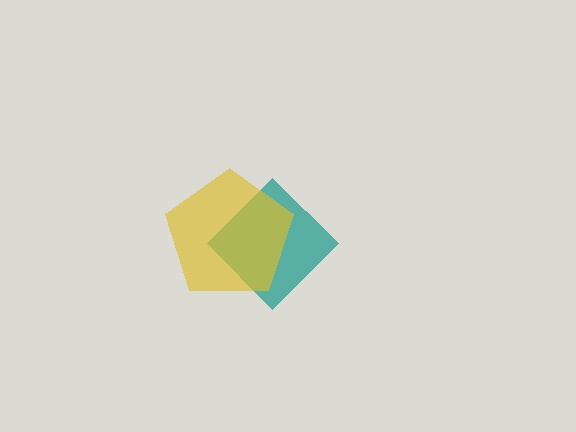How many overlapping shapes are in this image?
There are 2 overlapping shapes in the image.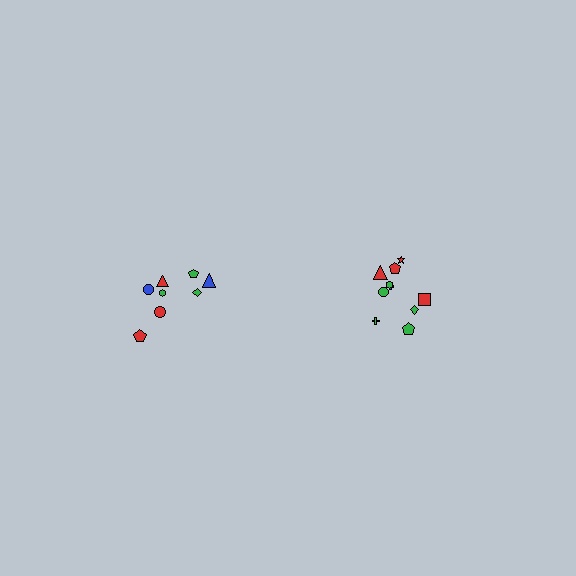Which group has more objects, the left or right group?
The right group.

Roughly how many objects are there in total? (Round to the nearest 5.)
Roughly 20 objects in total.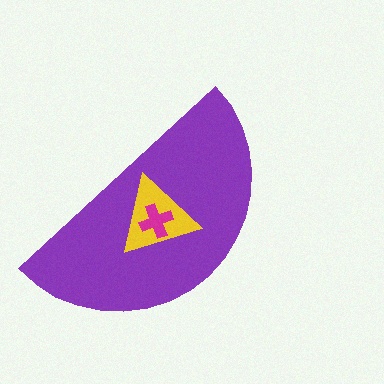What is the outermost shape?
The purple semicircle.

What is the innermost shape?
The magenta cross.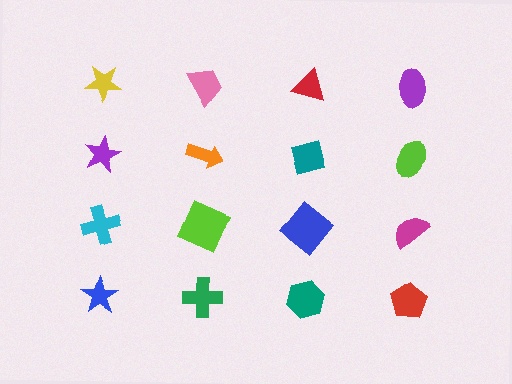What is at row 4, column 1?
A blue star.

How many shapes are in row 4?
4 shapes.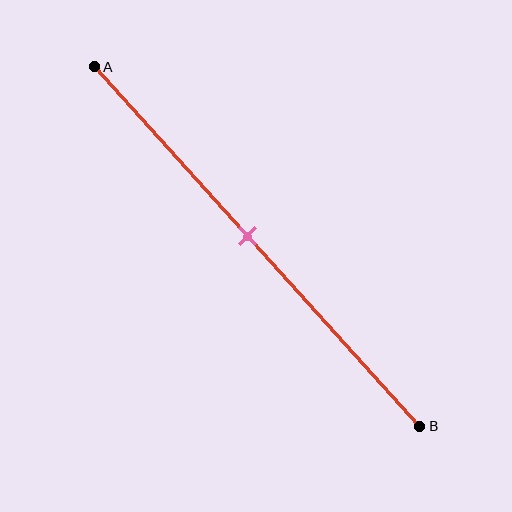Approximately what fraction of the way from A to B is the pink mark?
The pink mark is approximately 45% of the way from A to B.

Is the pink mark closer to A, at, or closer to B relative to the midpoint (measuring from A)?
The pink mark is approximately at the midpoint of segment AB.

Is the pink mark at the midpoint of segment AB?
Yes, the mark is approximately at the midpoint.